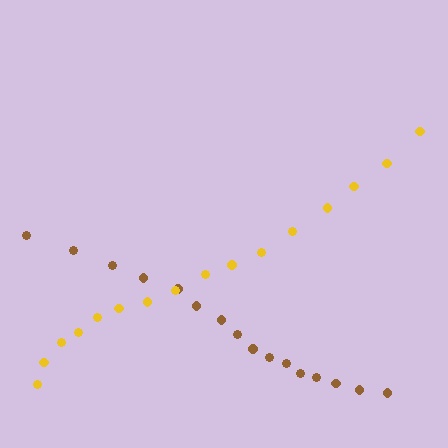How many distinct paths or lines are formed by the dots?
There are 2 distinct paths.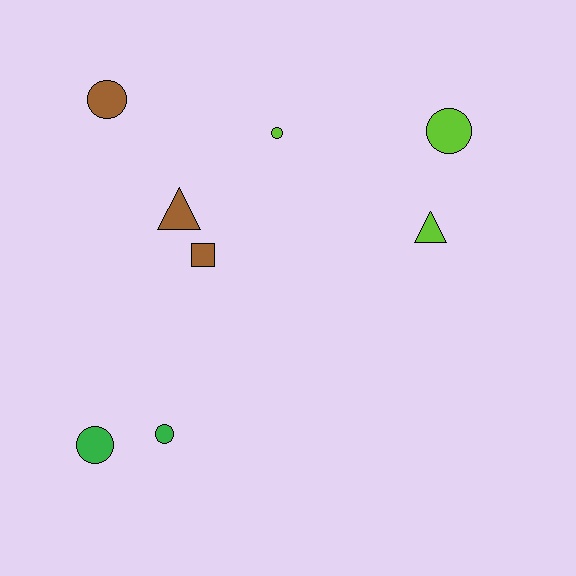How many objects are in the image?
There are 8 objects.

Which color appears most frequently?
Lime, with 3 objects.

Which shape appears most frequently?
Circle, with 5 objects.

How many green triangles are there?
There are no green triangles.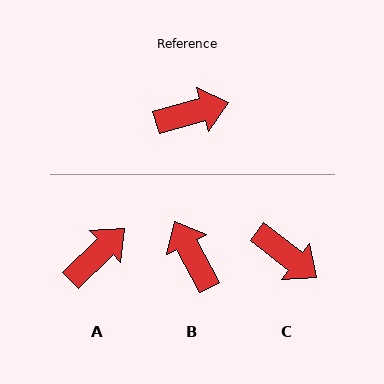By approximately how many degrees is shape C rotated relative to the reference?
Approximately 53 degrees clockwise.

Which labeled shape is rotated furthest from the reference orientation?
B, about 101 degrees away.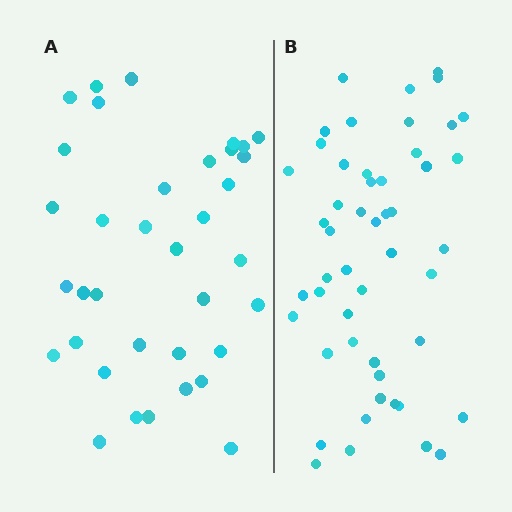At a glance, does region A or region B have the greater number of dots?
Region B (the right region) has more dots.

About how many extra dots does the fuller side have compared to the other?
Region B has approximately 15 more dots than region A.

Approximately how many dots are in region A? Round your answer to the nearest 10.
About 40 dots. (The exact count is 36, which rounds to 40.)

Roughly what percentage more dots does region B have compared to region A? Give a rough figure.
About 40% more.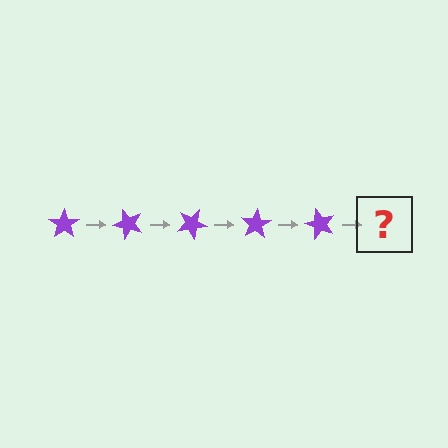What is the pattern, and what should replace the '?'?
The pattern is that the star rotates 50 degrees each step. The '?' should be a purple star rotated 250 degrees.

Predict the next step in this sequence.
The next step is a purple star rotated 250 degrees.